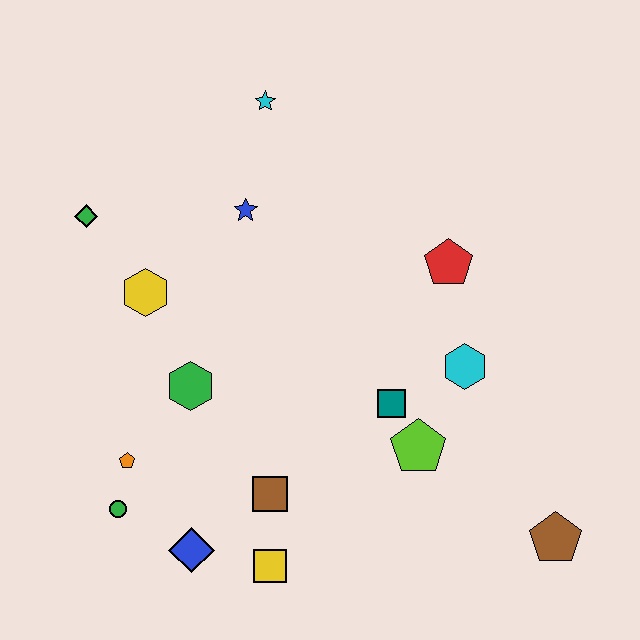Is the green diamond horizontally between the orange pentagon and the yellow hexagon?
No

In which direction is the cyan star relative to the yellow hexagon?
The cyan star is above the yellow hexagon.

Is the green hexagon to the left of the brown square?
Yes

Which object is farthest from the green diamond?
The brown pentagon is farthest from the green diamond.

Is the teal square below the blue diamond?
No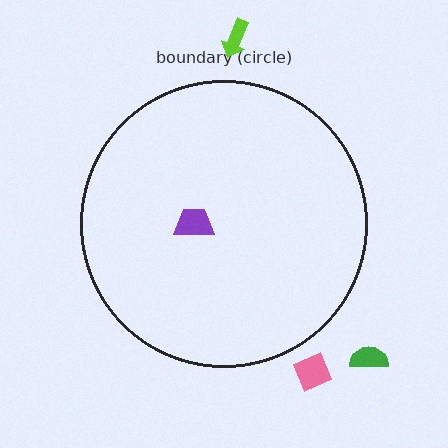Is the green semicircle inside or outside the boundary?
Outside.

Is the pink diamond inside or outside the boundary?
Outside.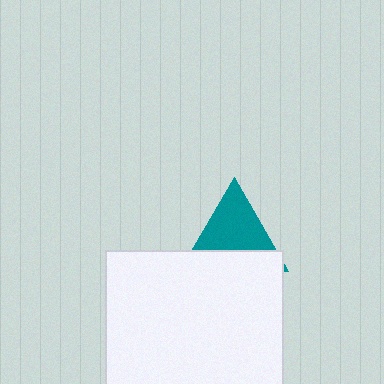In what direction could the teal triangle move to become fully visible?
The teal triangle could move up. That would shift it out from behind the white square entirely.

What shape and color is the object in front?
The object in front is a white square.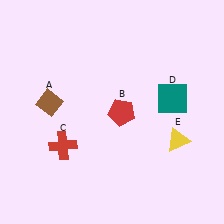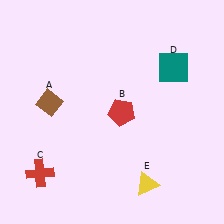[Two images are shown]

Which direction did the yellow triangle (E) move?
The yellow triangle (E) moved down.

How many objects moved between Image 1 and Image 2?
3 objects moved between the two images.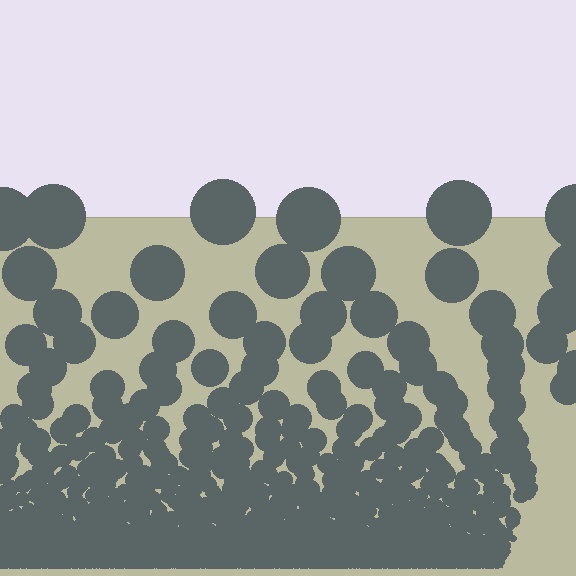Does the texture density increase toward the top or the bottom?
Density increases toward the bottom.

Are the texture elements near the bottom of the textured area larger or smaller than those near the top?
Smaller. The gradient is inverted — elements near the bottom are smaller and denser.